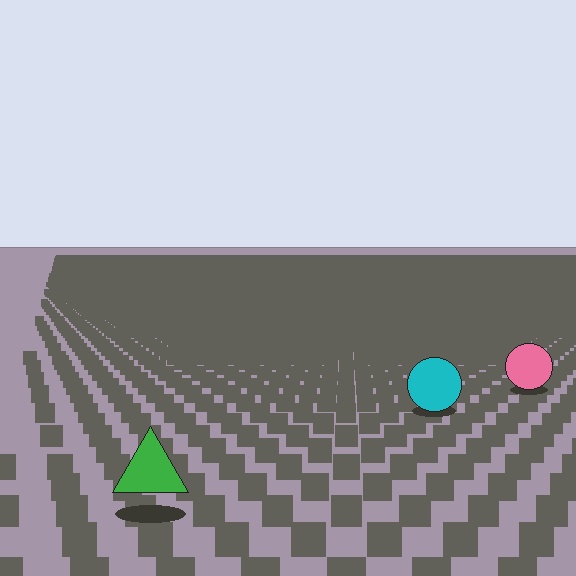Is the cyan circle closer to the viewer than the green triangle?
No. The green triangle is closer — you can tell from the texture gradient: the ground texture is coarser near it.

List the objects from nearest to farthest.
From nearest to farthest: the green triangle, the cyan circle, the pink circle.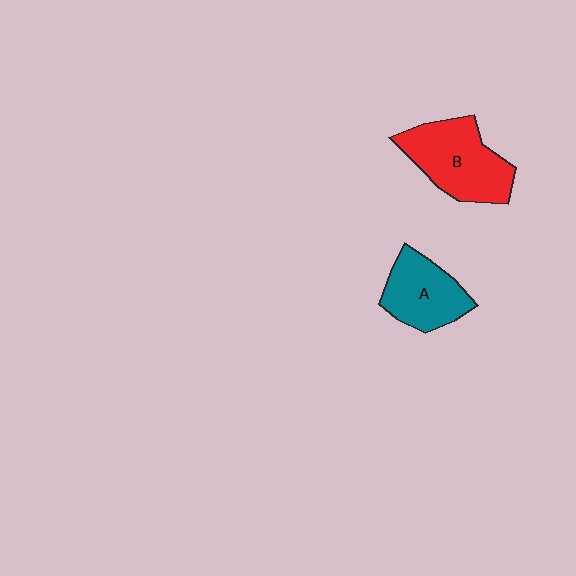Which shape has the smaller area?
Shape A (teal).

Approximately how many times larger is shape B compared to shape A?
Approximately 1.3 times.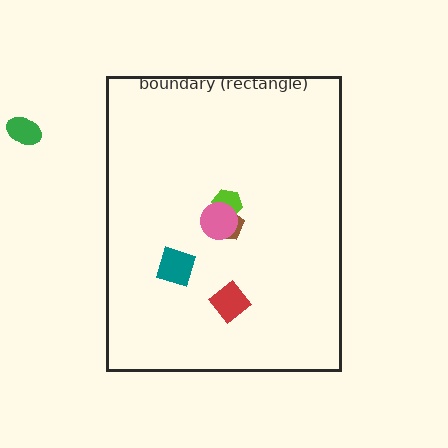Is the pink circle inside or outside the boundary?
Inside.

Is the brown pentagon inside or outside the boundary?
Inside.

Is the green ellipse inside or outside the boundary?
Outside.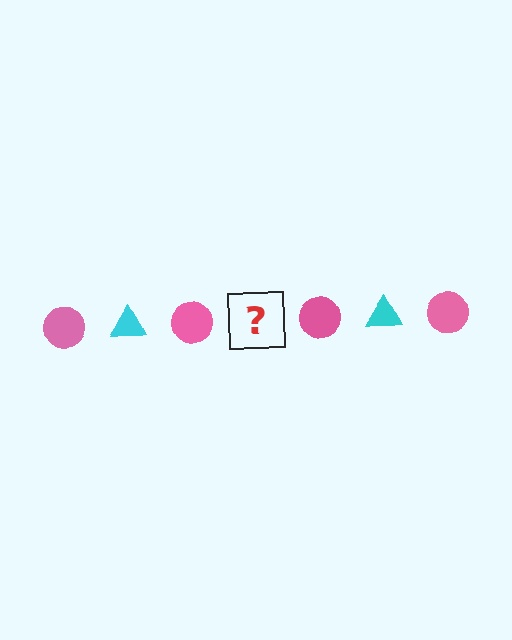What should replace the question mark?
The question mark should be replaced with a cyan triangle.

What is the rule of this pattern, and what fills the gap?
The rule is that the pattern alternates between pink circle and cyan triangle. The gap should be filled with a cyan triangle.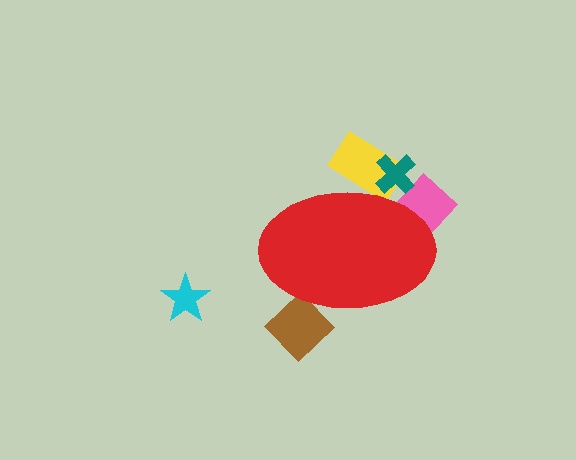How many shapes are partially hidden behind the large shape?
4 shapes are partially hidden.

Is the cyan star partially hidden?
No, the cyan star is fully visible.